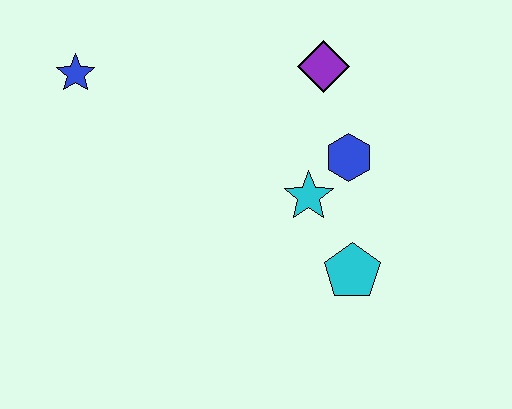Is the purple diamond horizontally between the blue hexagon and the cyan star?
Yes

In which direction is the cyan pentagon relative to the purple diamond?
The cyan pentagon is below the purple diamond.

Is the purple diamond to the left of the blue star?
No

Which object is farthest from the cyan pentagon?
The blue star is farthest from the cyan pentagon.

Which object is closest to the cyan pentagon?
The cyan star is closest to the cyan pentagon.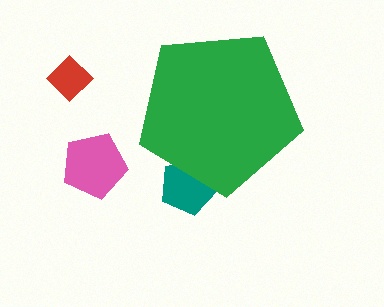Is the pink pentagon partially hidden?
No, the pink pentagon is fully visible.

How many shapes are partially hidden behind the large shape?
1 shape is partially hidden.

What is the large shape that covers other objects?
A green pentagon.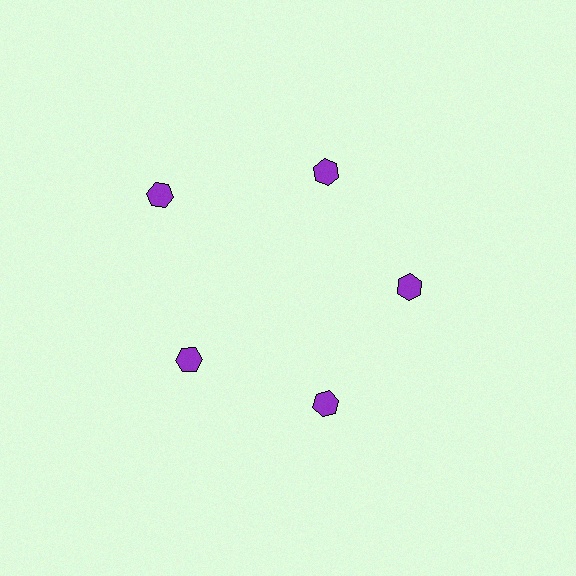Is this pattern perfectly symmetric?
No. The 5 purple hexagons are arranged in a ring, but one element near the 10 o'clock position is pushed outward from the center, breaking the 5-fold rotational symmetry.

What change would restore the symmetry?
The symmetry would be restored by moving it inward, back onto the ring so that all 5 hexagons sit at equal angles and equal distance from the center.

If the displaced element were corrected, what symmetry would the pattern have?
It would have 5-fold rotational symmetry — the pattern would map onto itself every 72 degrees.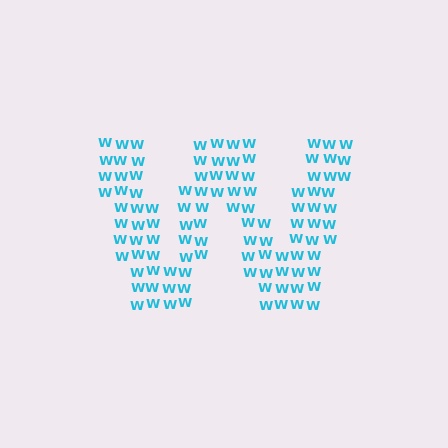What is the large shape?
The large shape is the letter W.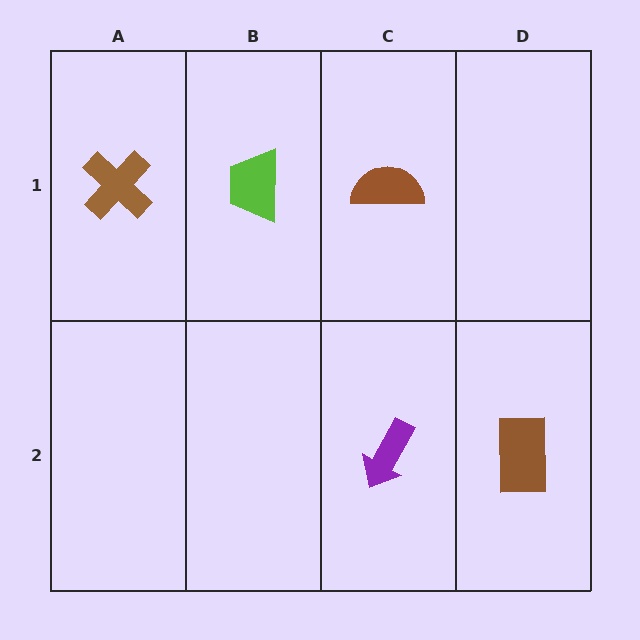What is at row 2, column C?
A purple arrow.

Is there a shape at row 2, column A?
No, that cell is empty.